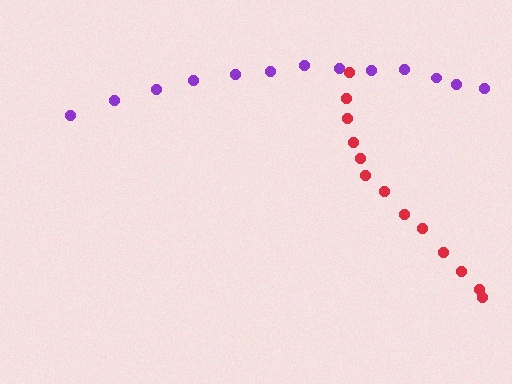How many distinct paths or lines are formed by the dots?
There are 2 distinct paths.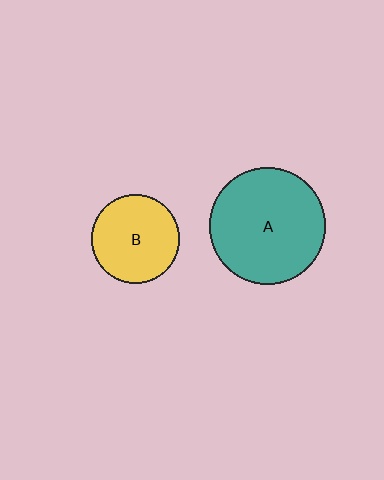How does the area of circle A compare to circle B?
Approximately 1.7 times.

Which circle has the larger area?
Circle A (teal).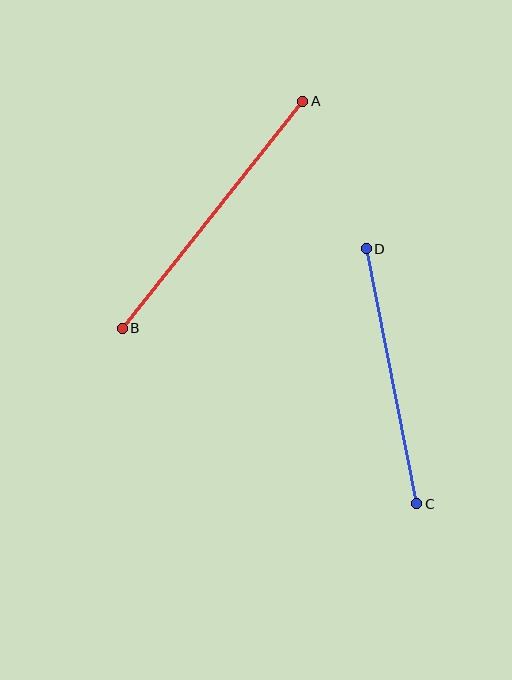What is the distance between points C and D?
The distance is approximately 260 pixels.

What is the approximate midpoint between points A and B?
The midpoint is at approximately (212, 215) pixels.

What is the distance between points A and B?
The distance is approximately 290 pixels.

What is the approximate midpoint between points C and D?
The midpoint is at approximately (391, 376) pixels.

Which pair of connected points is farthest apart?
Points A and B are farthest apart.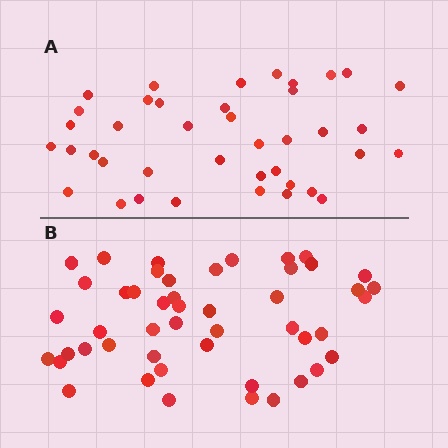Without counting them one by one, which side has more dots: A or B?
Region B (the bottom region) has more dots.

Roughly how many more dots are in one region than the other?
Region B has roughly 8 or so more dots than region A.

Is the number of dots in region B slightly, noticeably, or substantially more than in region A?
Region B has only slightly more — the two regions are fairly close. The ratio is roughly 1.2 to 1.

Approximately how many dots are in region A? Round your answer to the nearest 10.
About 40 dots.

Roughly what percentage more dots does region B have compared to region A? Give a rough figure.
About 20% more.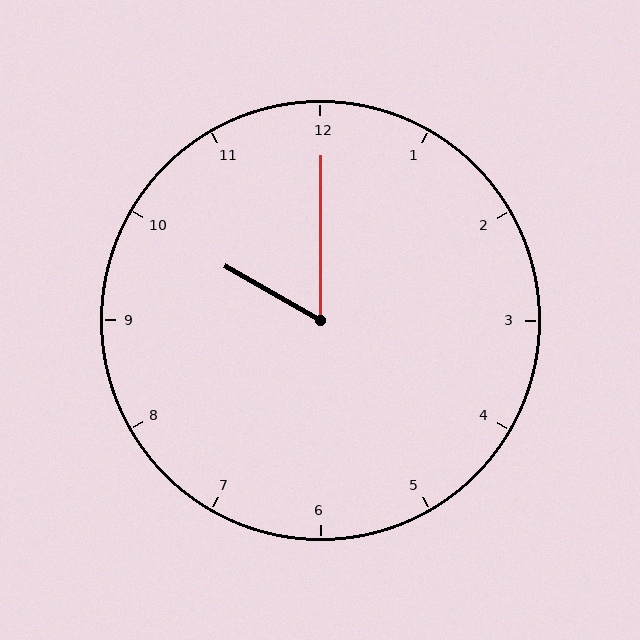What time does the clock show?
10:00.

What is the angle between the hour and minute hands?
Approximately 60 degrees.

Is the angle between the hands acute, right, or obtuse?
It is acute.